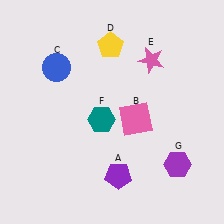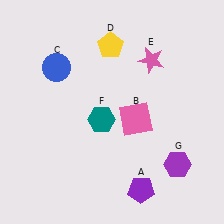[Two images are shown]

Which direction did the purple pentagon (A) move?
The purple pentagon (A) moved right.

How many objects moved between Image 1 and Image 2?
1 object moved between the two images.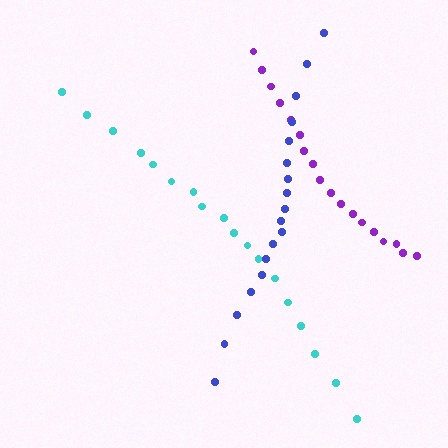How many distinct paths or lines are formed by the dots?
There are 3 distinct paths.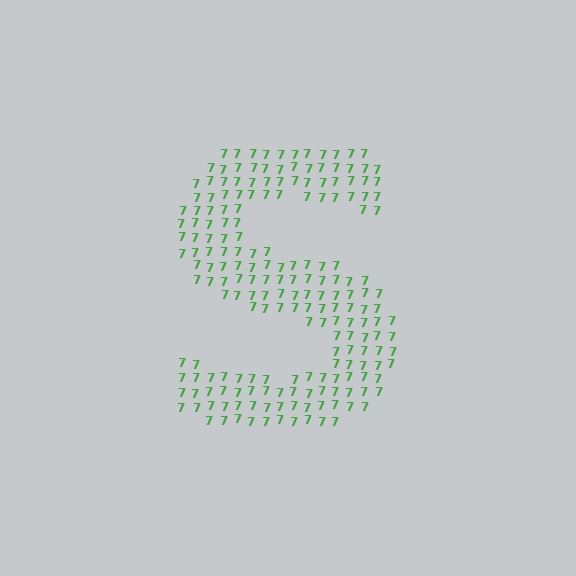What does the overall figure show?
The overall figure shows the letter S.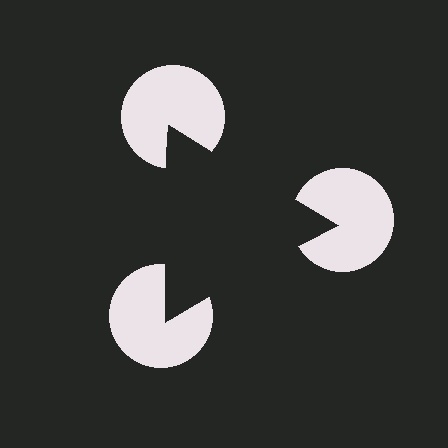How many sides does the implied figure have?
3 sides.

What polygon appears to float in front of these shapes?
An illusory triangle — its edges are inferred from the aligned wedge cuts in the pac-man discs, not physically drawn.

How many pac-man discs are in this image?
There are 3 — one at each vertex of the illusory triangle.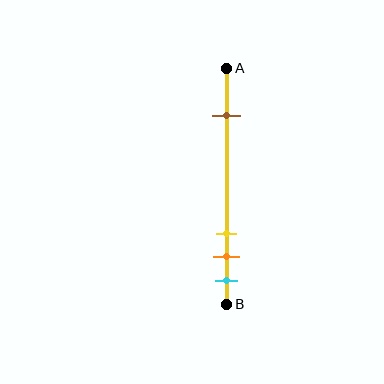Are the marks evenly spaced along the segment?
No, the marks are not evenly spaced.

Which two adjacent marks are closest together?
The orange and cyan marks are the closest adjacent pair.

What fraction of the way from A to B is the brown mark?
The brown mark is approximately 20% (0.2) of the way from A to B.